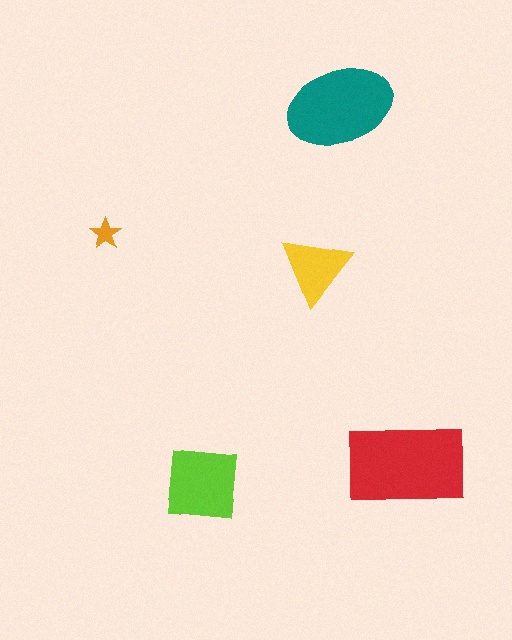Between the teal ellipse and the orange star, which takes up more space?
The teal ellipse.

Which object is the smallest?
The orange star.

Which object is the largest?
The red rectangle.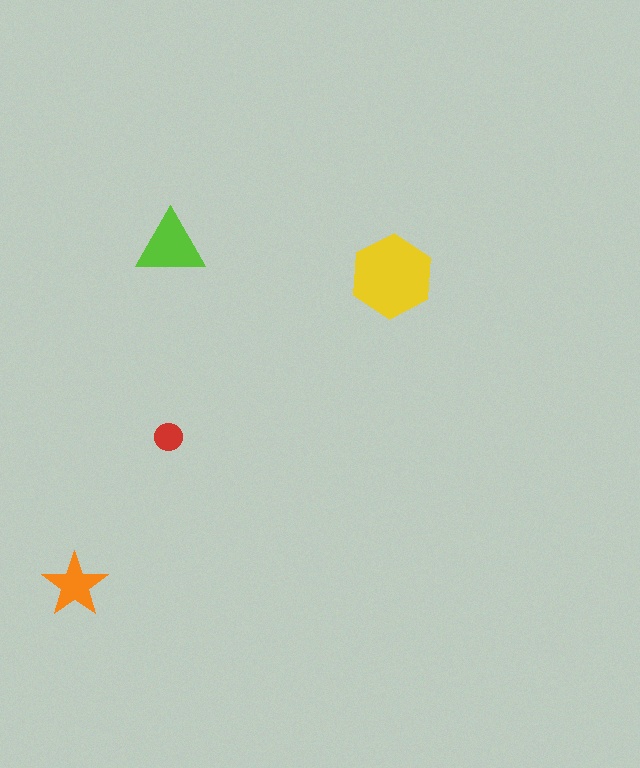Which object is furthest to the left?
The orange star is leftmost.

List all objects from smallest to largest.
The red circle, the orange star, the lime triangle, the yellow hexagon.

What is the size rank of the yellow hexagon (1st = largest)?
1st.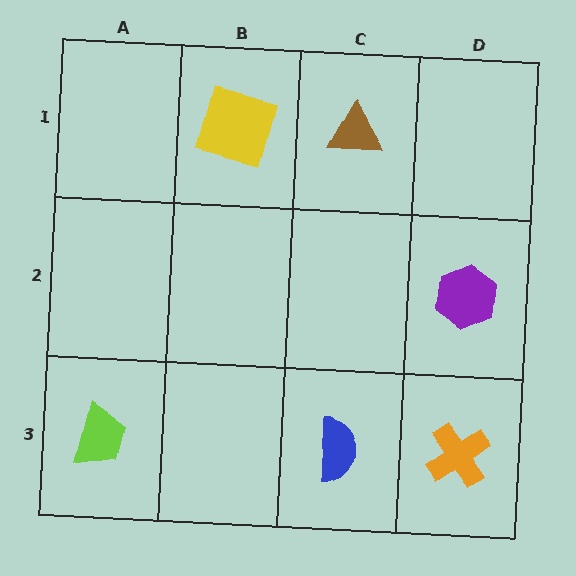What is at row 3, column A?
A lime trapezoid.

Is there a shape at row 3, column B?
No, that cell is empty.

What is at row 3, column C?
A blue semicircle.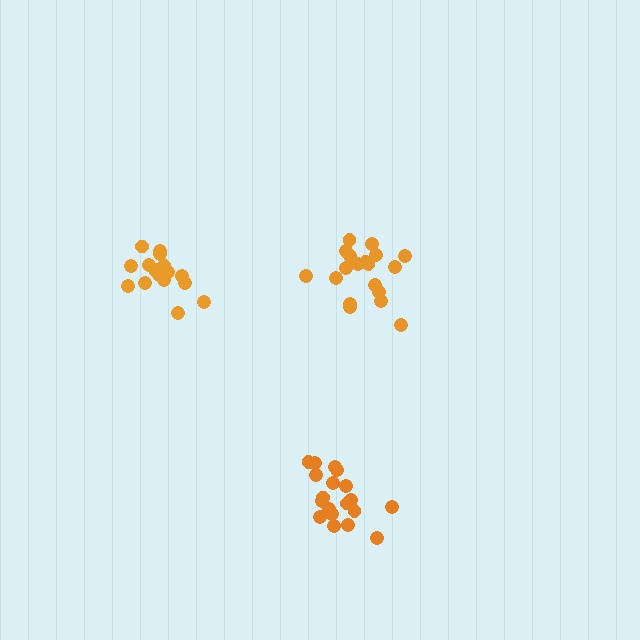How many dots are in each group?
Group 1: 19 dots, Group 2: 19 dots, Group 3: 16 dots (54 total).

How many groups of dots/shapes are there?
There are 3 groups.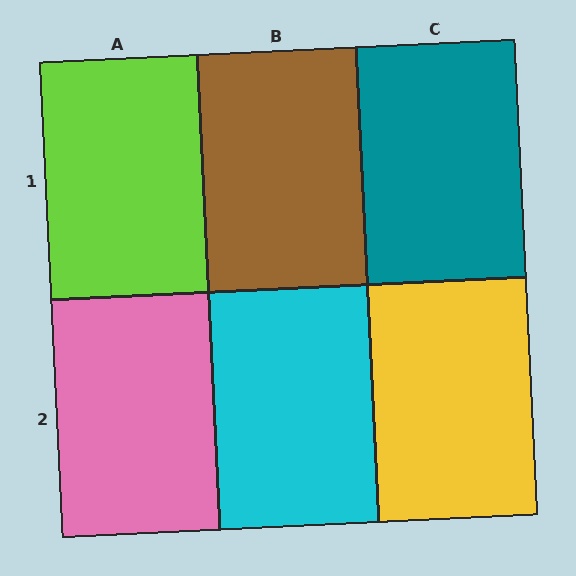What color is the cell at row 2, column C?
Yellow.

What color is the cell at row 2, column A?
Pink.